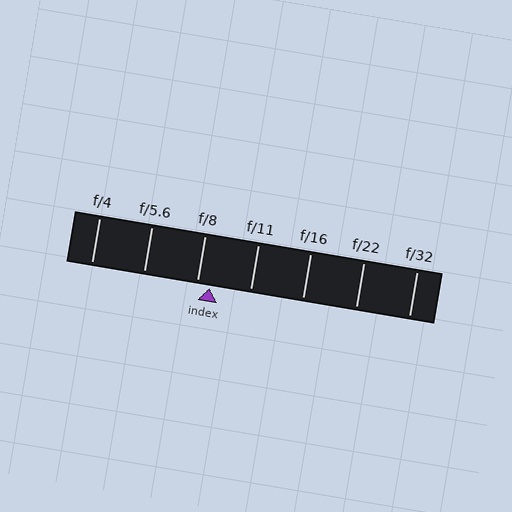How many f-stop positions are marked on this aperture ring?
There are 7 f-stop positions marked.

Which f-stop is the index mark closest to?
The index mark is closest to f/8.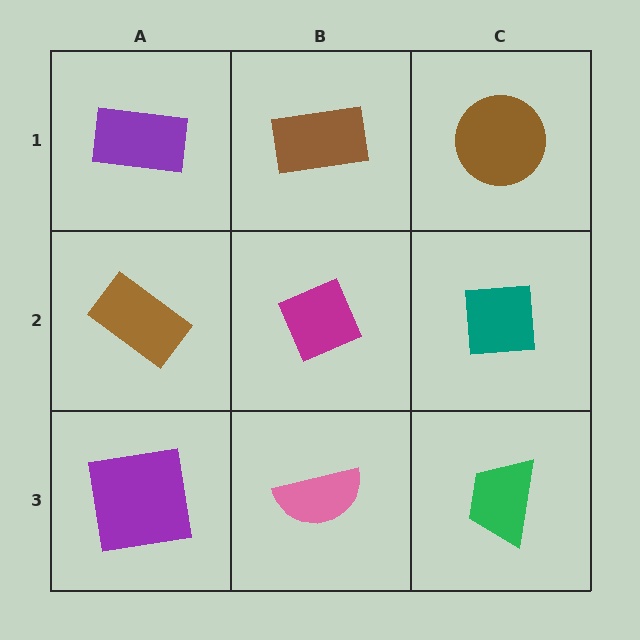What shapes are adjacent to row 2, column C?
A brown circle (row 1, column C), a green trapezoid (row 3, column C), a magenta diamond (row 2, column B).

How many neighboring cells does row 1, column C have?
2.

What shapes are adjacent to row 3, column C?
A teal square (row 2, column C), a pink semicircle (row 3, column B).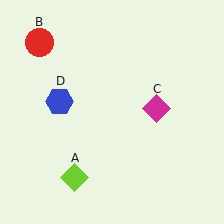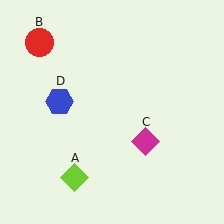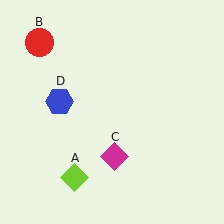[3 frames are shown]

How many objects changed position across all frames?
1 object changed position: magenta diamond (object C).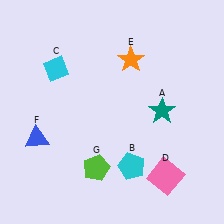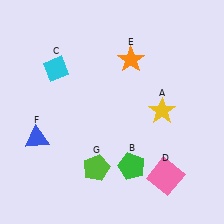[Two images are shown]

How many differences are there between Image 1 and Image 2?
There are 2 differences between the two images.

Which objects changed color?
A changed from teal to yellow. B changed from cyan to green.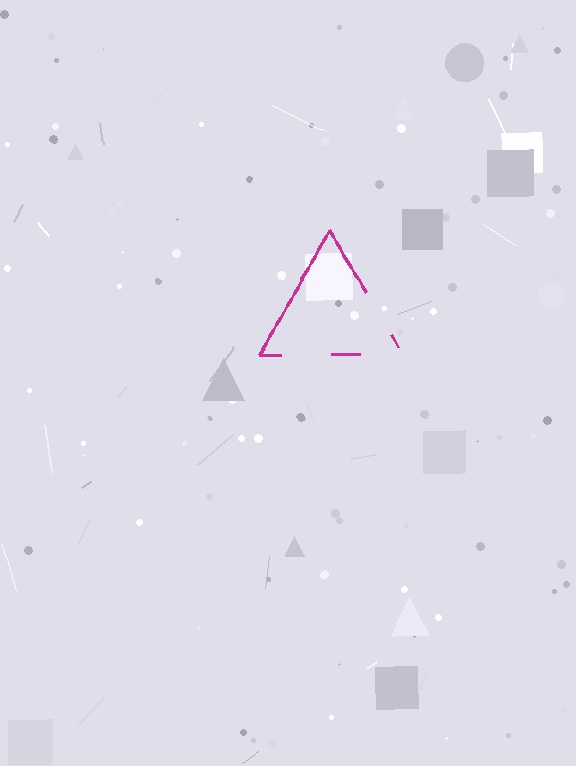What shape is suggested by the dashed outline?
The dashed outline suggests a triangle.